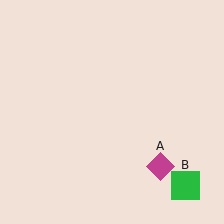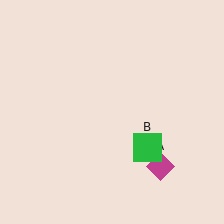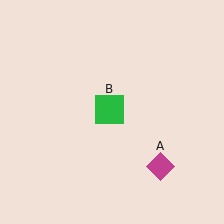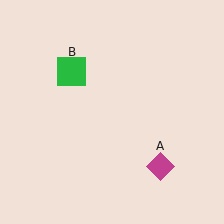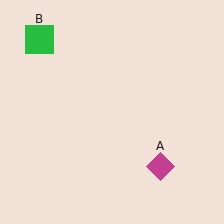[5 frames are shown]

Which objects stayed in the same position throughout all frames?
Magenta diamond (object A) remained stationary.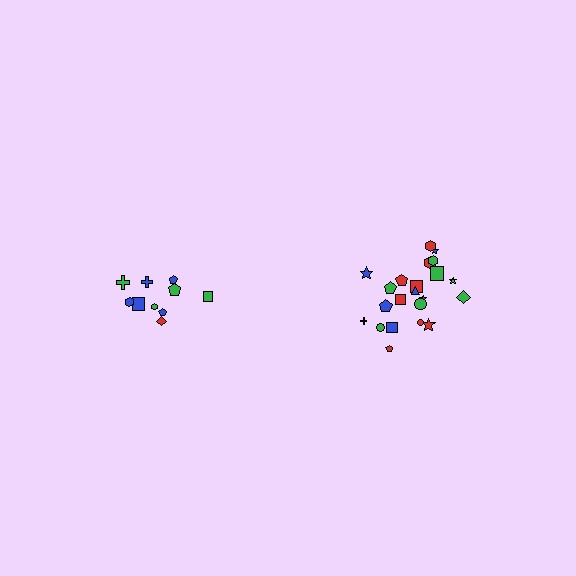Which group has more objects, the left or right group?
The right group.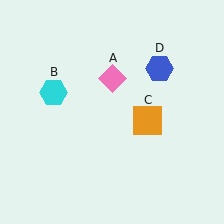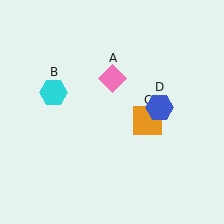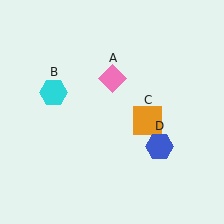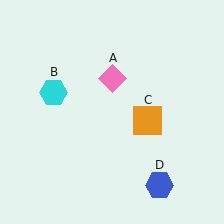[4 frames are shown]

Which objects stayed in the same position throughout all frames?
Pink diamond (object A) and cyan hexagon (object B) and orange square (object C) remained stationary.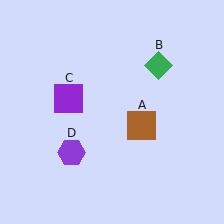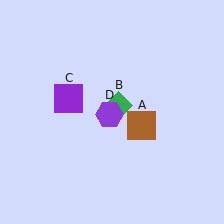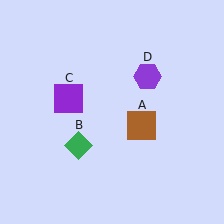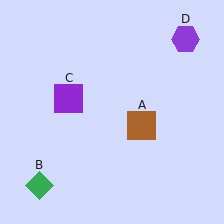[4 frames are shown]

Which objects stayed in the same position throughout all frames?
Brown square (object A) and purple square (object C) remained stationary.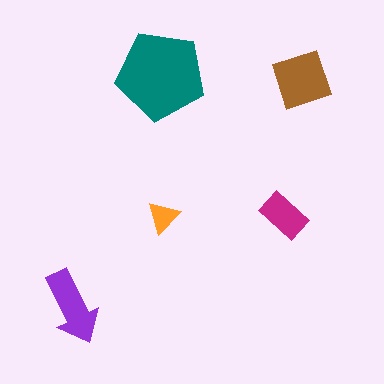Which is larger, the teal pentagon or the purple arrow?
The teal pentagon.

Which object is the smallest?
The orange triangle.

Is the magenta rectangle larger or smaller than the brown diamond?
Smaller.